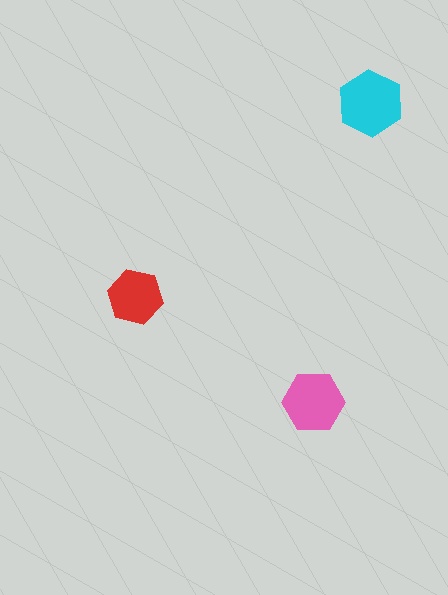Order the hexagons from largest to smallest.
the cyan one, the pink one, the red one.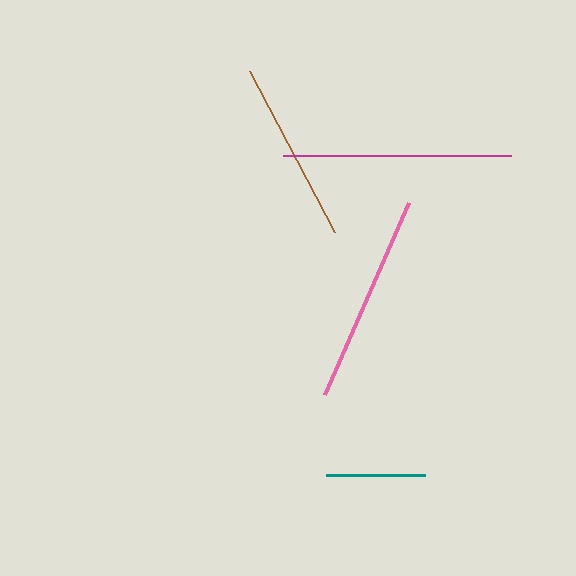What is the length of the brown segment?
The brown segment is approximately 182 pixels long.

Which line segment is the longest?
The magenta line is the longest at approximately 228 pixels.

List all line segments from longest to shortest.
From longest to shortest: magenta, pink, brown, teal.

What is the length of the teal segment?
The teal segment is approximately 99 pixels long.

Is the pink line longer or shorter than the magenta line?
The magenta line is longer than the pink line.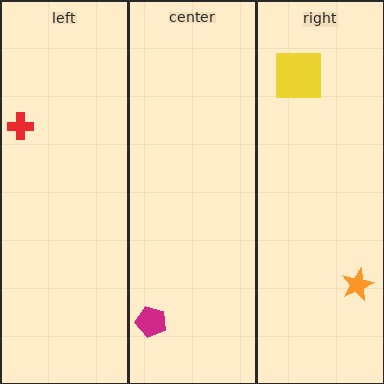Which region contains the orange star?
The right region.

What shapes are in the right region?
The orange star, the yellow square.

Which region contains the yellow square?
The right region.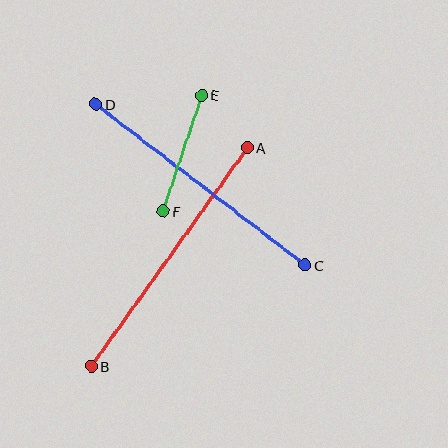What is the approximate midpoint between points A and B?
The midpoint is at approximately (169, 257) pixels.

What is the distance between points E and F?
The distance is approximately 122 pixels.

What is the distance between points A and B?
The distance is approximately 269 pixels.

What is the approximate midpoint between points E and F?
The midpoint is at approximately (182, 153) pixels.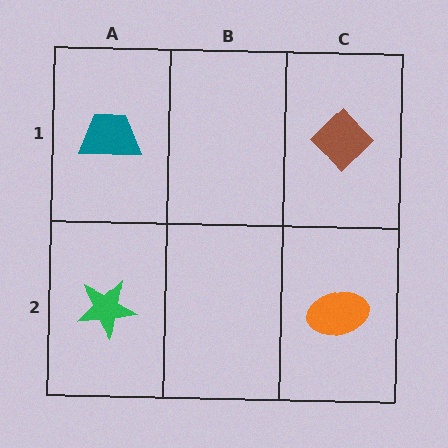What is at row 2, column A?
A green star.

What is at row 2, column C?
An orange ellipse.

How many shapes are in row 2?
2 shapes.